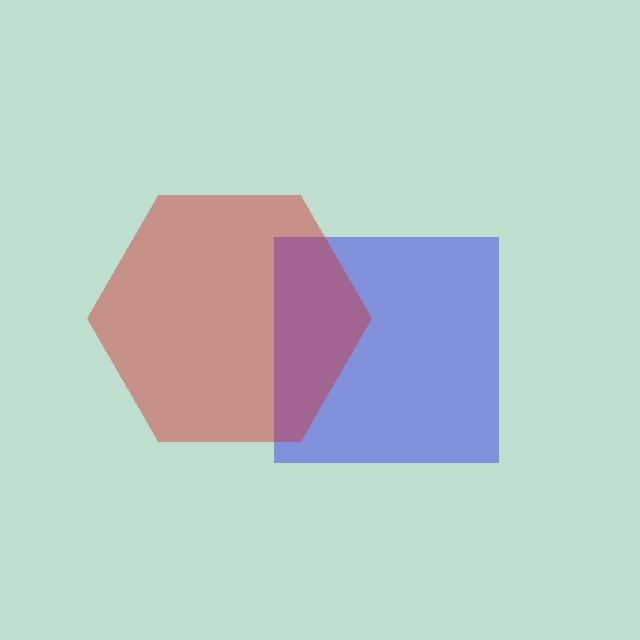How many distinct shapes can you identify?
There are 2 distinct shapes: a blue square, a red hexagon.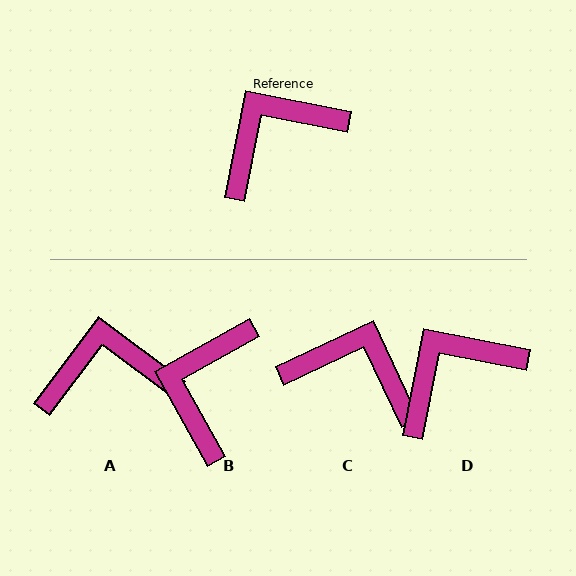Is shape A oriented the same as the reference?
No, it is off by about 26 degrees.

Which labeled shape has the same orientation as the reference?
D.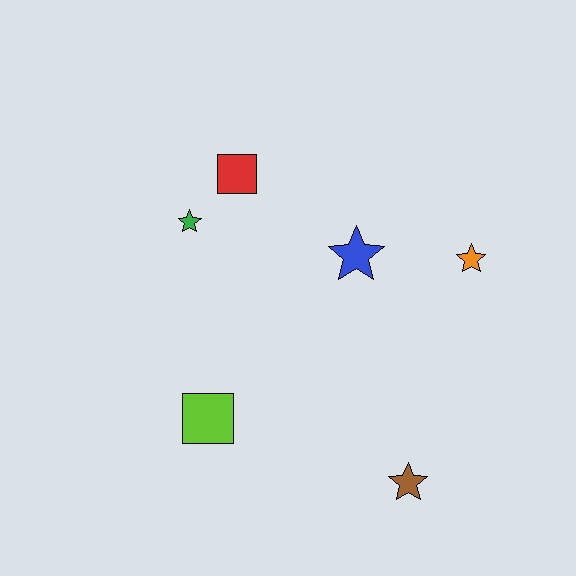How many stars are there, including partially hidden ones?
There are 4 stars.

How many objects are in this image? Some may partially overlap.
There are 6 objects.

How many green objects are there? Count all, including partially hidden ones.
There is 1 green object.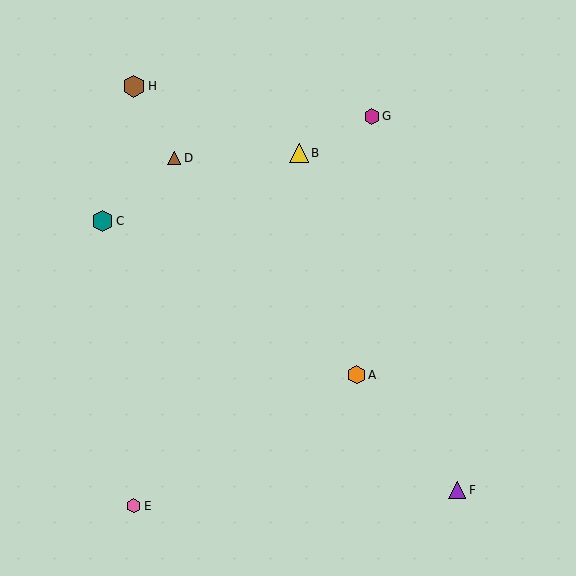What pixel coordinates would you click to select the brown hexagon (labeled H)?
Click at (134, 86) to select the brown hexagon H.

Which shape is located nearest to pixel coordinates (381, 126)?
The magenta hexagon (labeled G) at (372, 116) is nearest to that location.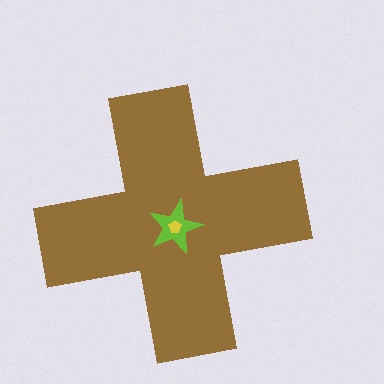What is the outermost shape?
The brown cross.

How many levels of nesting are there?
3.